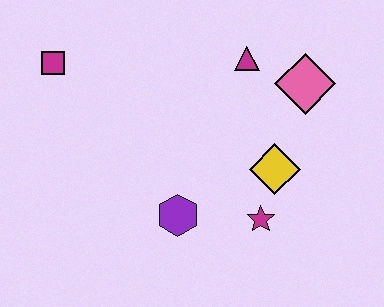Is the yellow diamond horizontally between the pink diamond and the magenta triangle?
Yes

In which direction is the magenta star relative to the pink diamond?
The magenta star is below the pink diamond.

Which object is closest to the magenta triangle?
The pink diamond is closest to the magenta triangle.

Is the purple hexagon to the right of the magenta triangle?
No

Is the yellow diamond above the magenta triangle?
No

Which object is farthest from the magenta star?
The magenta square is farthest from the magenta star.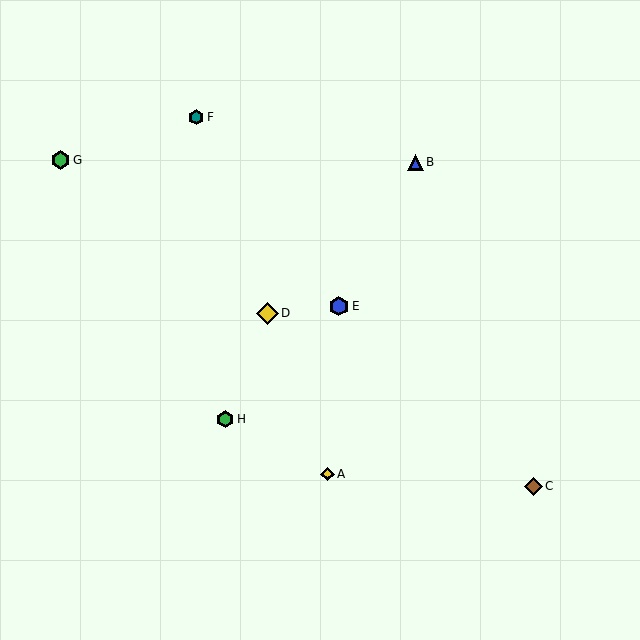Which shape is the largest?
The yellow diamond (labeled D) is the largest.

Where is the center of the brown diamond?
The center of the brown diamond is at (533, 486).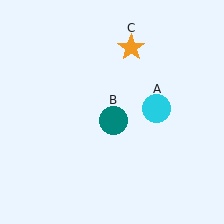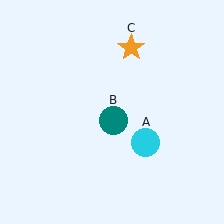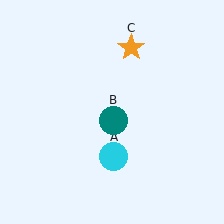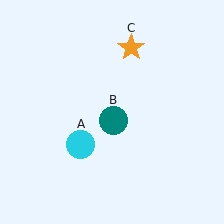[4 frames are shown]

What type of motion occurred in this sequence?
The cyan circle (object A) rotated clockwise around the center of the scene.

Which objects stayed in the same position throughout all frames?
Teal circle (object B) and orange star (object C) remained stationary.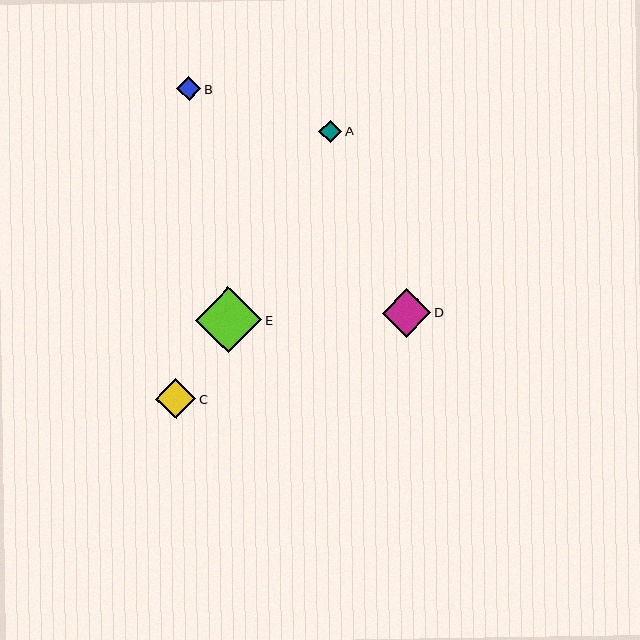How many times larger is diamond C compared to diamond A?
Diamond C is approximately 1.8 times the size of diamond A.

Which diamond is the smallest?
Diamond A is the smallest with a size of approximately 23 pixels.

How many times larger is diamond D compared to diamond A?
Diamond D is approximately 2.1 times the size of diamond A.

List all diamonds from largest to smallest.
From largest to smallest: E, D, C, B, A.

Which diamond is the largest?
Diamond E is the largest with a size of approximately 66 pixels.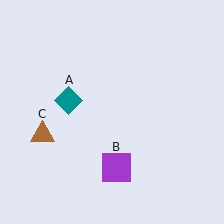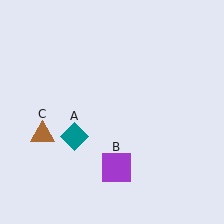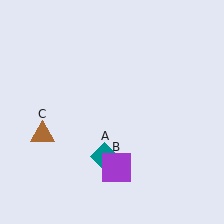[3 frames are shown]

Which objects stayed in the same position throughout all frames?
Purple square (object B) and brown triangle (object C) remained stationary.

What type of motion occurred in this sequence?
The teal diamond (object A) rotated counterclockwise around the center of the scene.